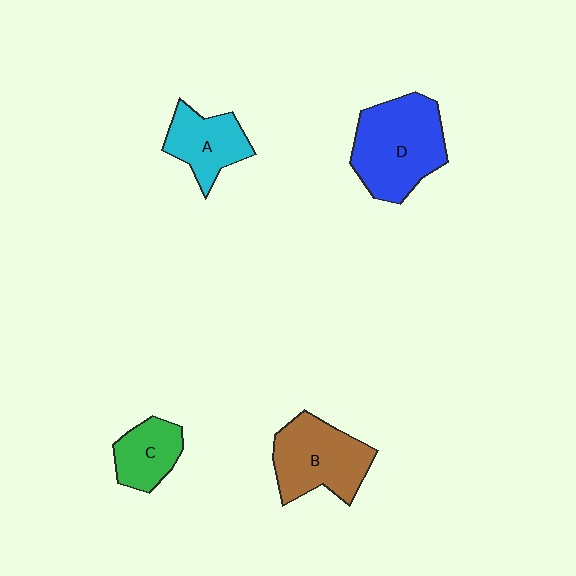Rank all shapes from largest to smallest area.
From largest to smallest: D (blue), B (brown), A (cyan), C (green).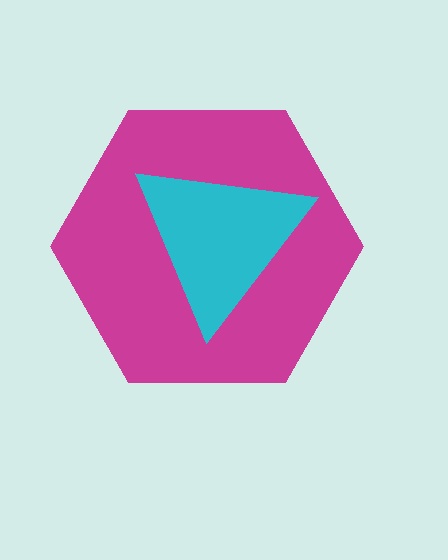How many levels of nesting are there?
2.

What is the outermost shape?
The magenta hexagon.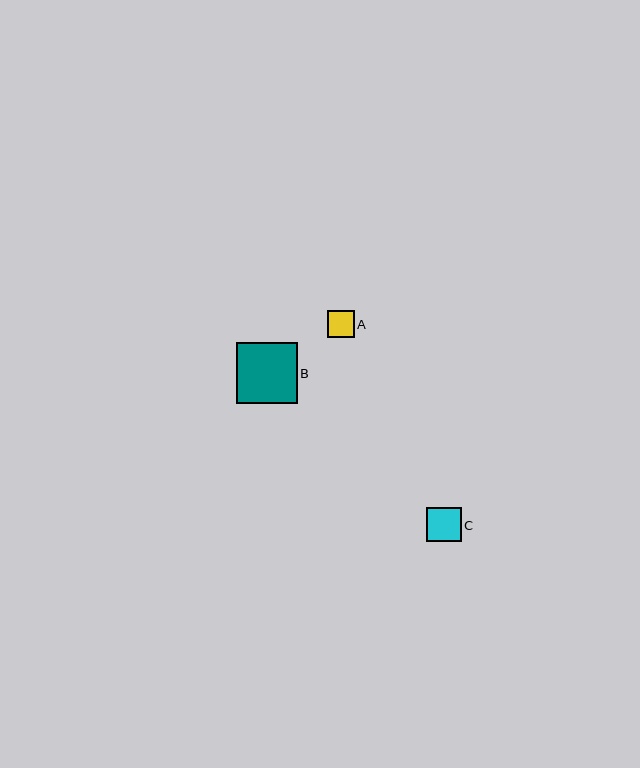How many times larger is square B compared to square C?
Square B is approximately 1.8 times the size of square C.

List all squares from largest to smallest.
From largest to smallest: B, C, A.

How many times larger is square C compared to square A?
Square C is approximately 1.3 times the size of square A.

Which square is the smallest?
Square A is the smallest with a size of approximately 27 pixels.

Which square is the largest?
Square B is the largest with a size of approximately 61 pixels.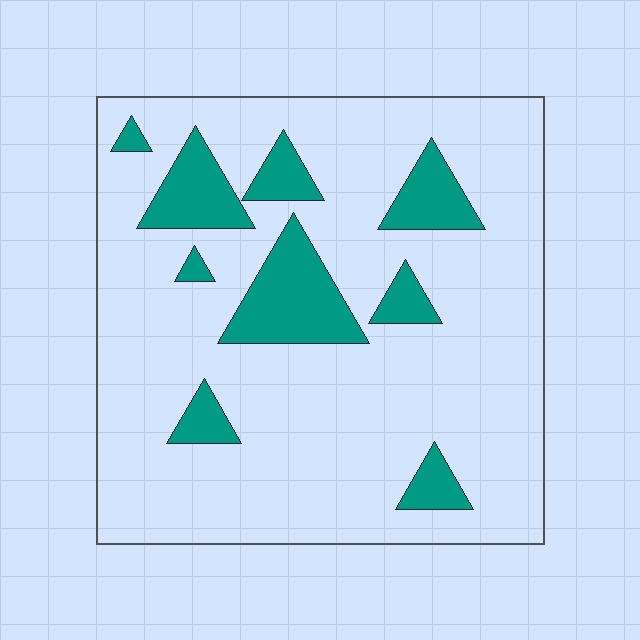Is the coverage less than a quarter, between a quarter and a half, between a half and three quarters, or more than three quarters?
Less than a quarter.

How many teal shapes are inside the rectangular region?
9.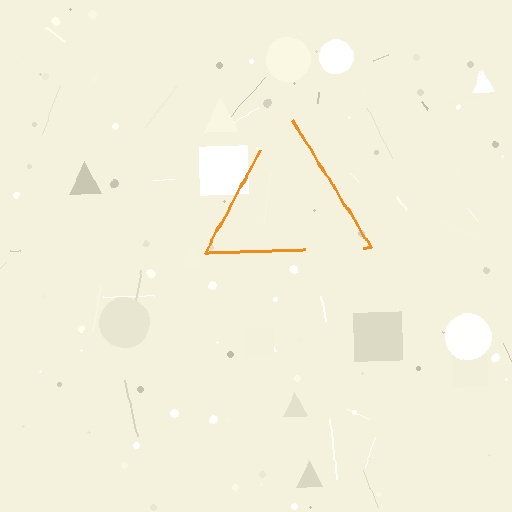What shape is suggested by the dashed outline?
The dashed outline suggests a triangle.